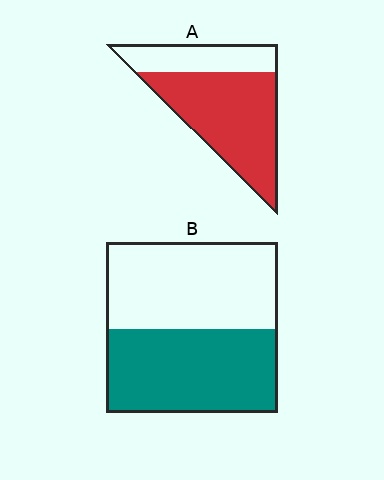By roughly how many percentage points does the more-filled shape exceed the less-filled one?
By roughly 20 percentage points (A over B).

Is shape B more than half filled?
Roughly half.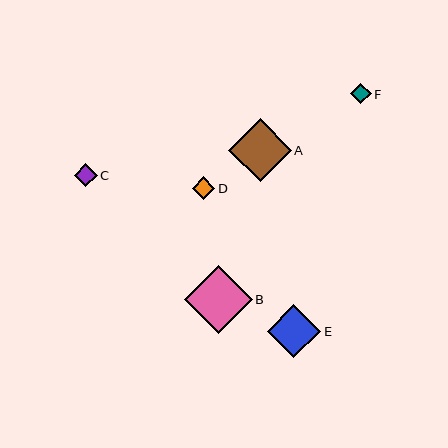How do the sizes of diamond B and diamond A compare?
Diamond B and diamond A are approximately the same size.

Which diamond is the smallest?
Diamond F is the smallest with a size of approximately 21 pixels.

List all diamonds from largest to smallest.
From largest to smallest: B, A, E, C, D, F.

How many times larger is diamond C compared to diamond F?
Diamond C is approximately 1.1 times the size of diamond F.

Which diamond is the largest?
Diamond B is the largest with a size of approximately 68 pixels.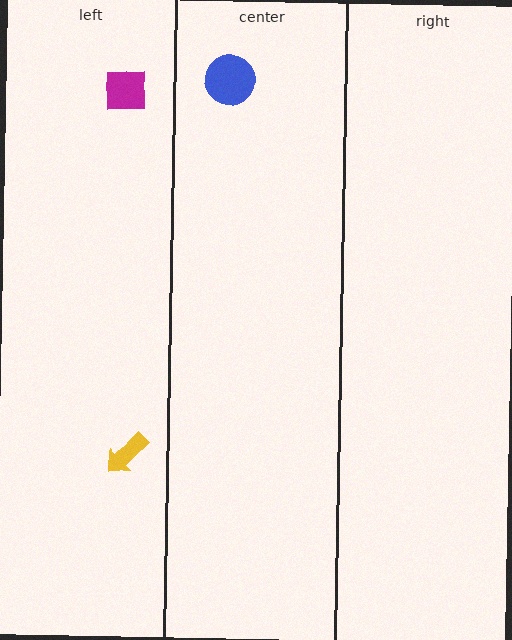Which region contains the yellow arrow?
The left region.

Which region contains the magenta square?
The left region.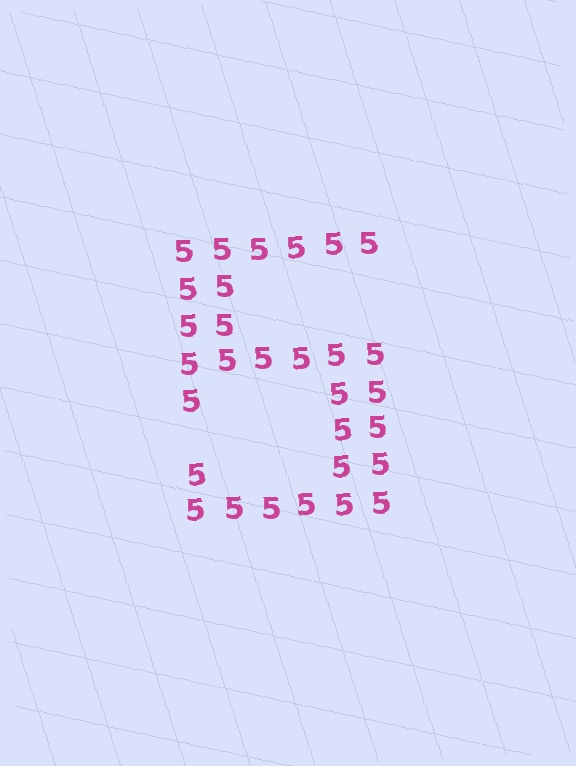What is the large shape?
The large shape is the digit 5.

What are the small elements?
The small elements are digit 5's.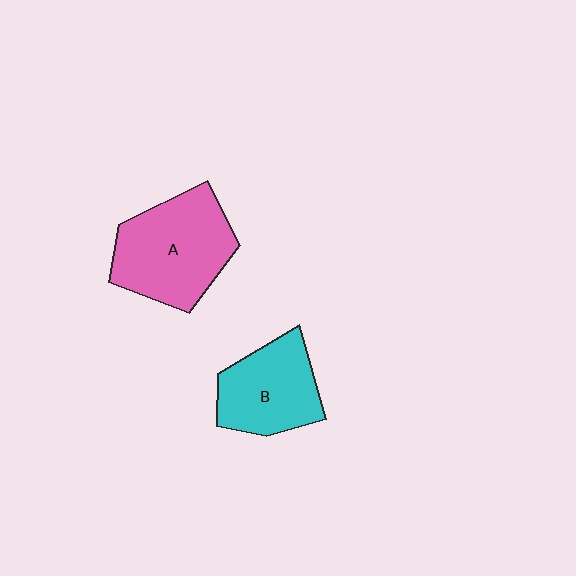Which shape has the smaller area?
Shape B (cyan).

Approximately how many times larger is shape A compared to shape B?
Approximately 1.3 times.